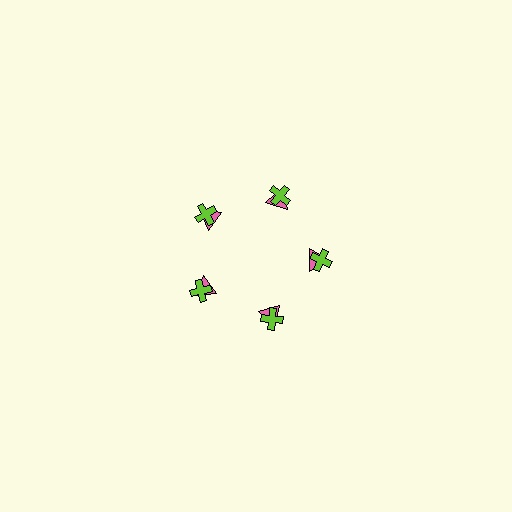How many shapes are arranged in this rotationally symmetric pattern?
There are 10 shapes, arranged in 5 groups of 2.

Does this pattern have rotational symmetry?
Yes, this pattern has 5-fold rotational symmetry. It looks the same after rotating 72 degrees around the center.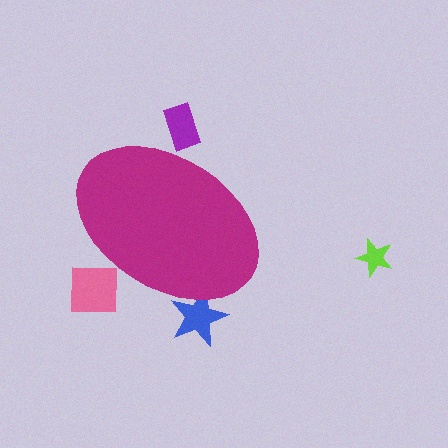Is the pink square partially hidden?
Yes, the pink square is partially hidden behind the magenta ellipse.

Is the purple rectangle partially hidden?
Yes, the purple rectangle is partially hidden behind the magenta ellipse.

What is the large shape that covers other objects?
A magenta ellipse.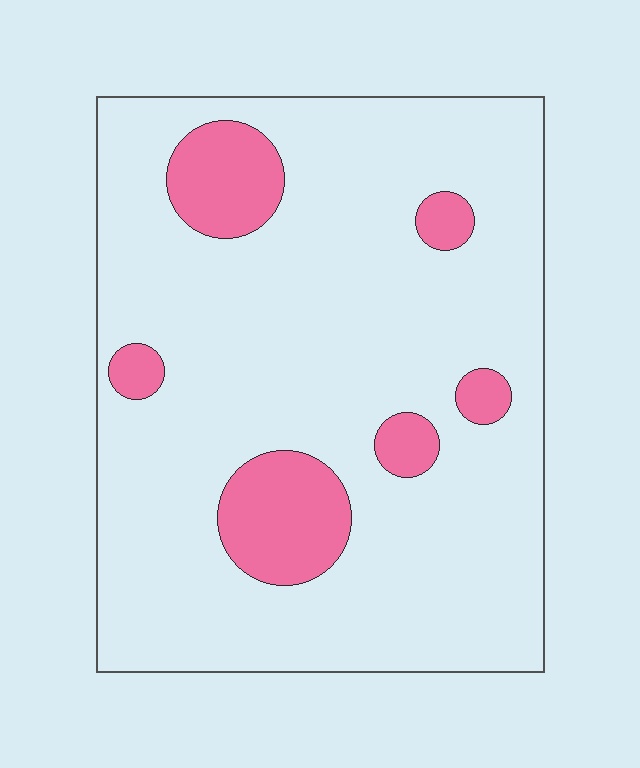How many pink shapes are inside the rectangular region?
6.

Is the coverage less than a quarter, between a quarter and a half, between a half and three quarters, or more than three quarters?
Less than a quarter.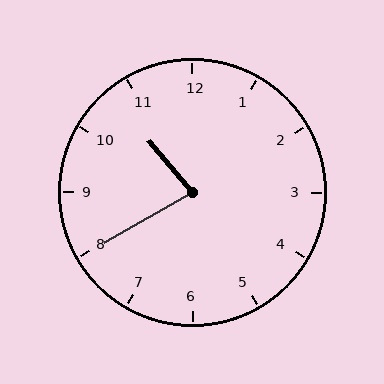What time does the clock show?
10:40.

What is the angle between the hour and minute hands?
Approximately 80 degrees.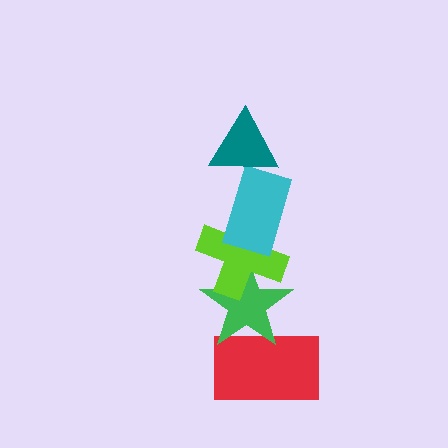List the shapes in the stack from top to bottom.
From top to bottom: the teal triangle, the cyan rectangle, the lime cross, the green star, the red rectangle.